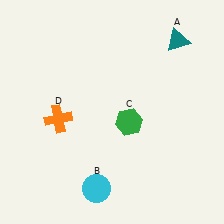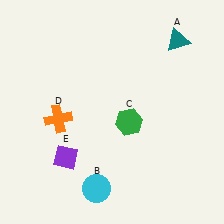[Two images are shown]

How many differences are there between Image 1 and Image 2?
There is 1 difference between the two images.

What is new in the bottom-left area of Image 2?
A purple diamond (E) was added in the bottom-left area of Image 2.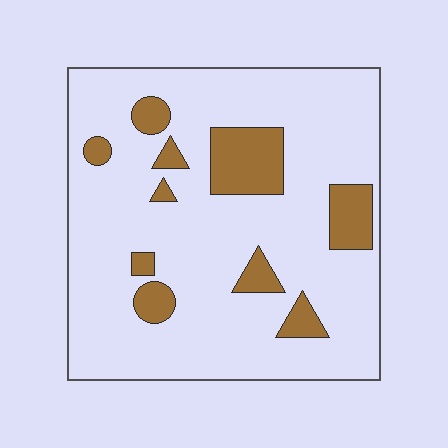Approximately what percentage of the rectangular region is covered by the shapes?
Approximately 15%.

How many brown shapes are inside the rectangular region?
10.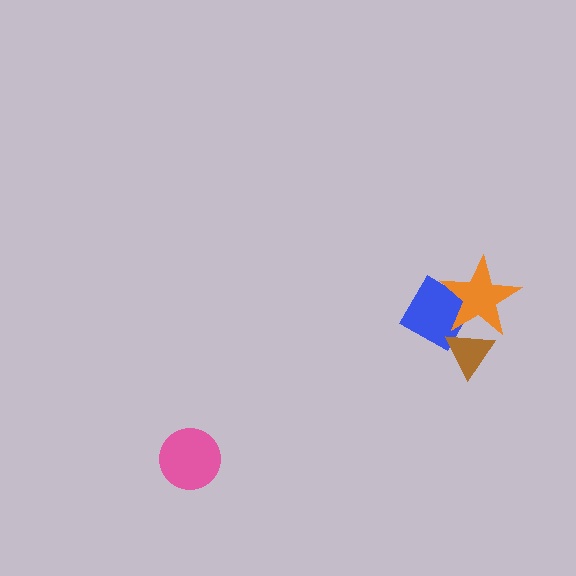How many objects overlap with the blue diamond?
1 object overlaps with the blue diamond.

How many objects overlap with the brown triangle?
1 object overlaps with the brown triangle.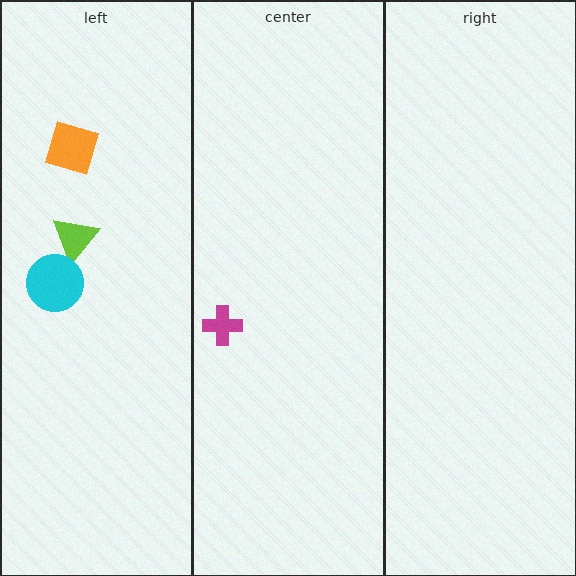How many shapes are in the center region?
1.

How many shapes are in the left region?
3.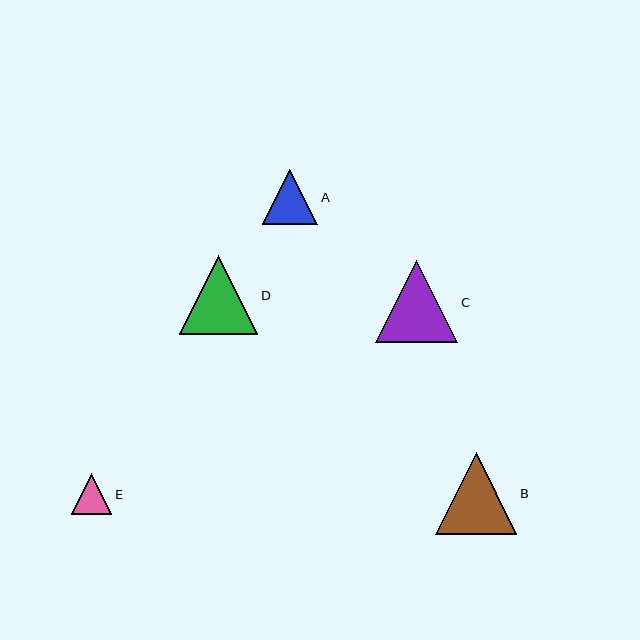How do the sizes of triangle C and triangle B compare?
Triangle C and triangle B are approximately the same size.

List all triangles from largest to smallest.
From largest to smallest: C, B, D, A, E.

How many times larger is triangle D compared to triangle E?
Triangle D is approximately 1.9 times the size of triangle E.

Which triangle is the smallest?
Triangle E is the smallest with a size of approximately 40 pixels.